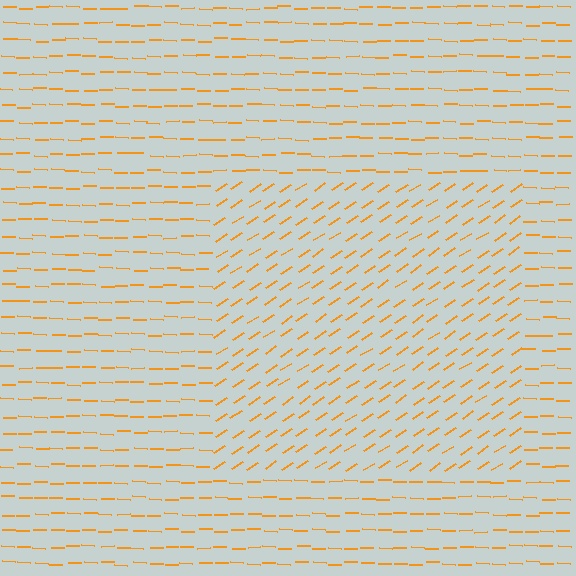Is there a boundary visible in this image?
Yes, there is a texture boundary formed by a change in line orientation.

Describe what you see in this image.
The image is filled with small orange line segments. A rectangle region in the image has lines oriented differently from the surrounding lines, creating a visible texture boundary.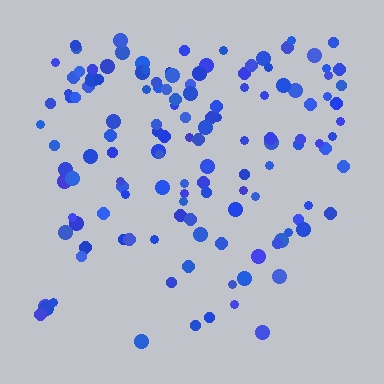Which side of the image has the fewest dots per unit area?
The bottom.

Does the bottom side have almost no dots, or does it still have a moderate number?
Still a moderate number, just noticeably fewer than the top.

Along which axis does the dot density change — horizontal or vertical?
Vertical.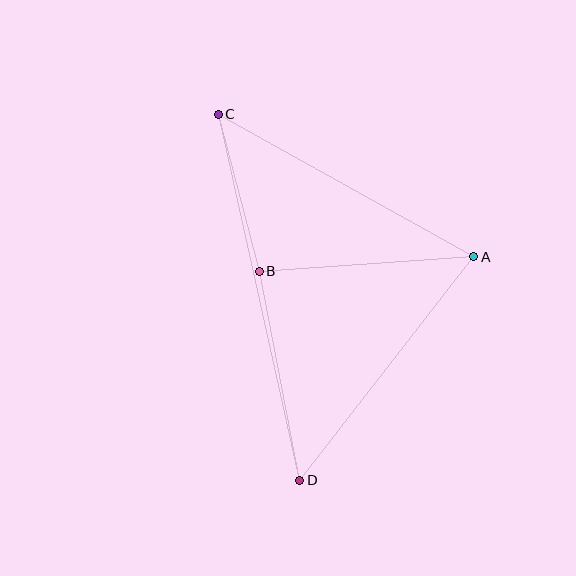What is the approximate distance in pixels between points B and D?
The distance between B and D is approximately 213 pixels.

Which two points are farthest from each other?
Points C and D are farthest from each other.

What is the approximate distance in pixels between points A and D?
The distance between A and D is approximately 283 pixels.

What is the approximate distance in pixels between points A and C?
The distance between A and C is approximately 292 pixels.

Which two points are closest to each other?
Points B and C are closest to each other.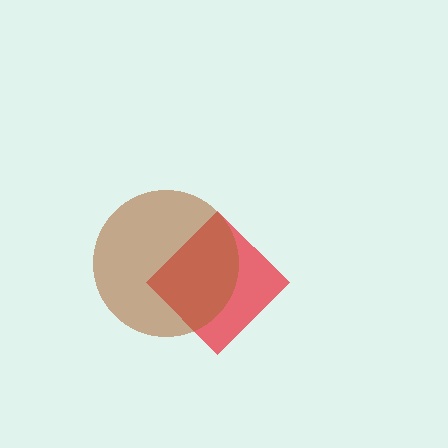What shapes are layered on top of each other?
The layered shapes are: a red diamond, a brown circle.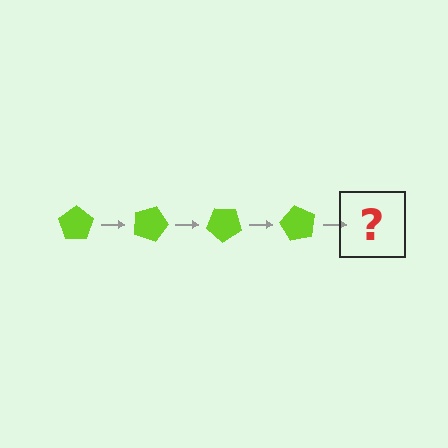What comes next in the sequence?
The next element should be a lime pentagon rotated 80 degrees.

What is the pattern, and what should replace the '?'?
The pattern is that the pentagon rotates 20 degrees each step. The '?' should be a lime pentagon rotated 80 degrees.